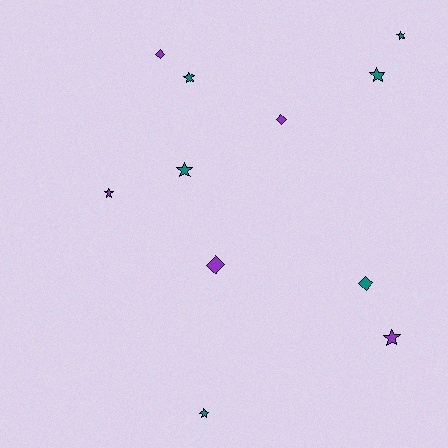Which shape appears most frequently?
Star, with 7 objects.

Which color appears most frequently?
Teal, with 6 objects.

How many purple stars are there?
There are 2 purple stars.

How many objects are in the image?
There are 11 objects.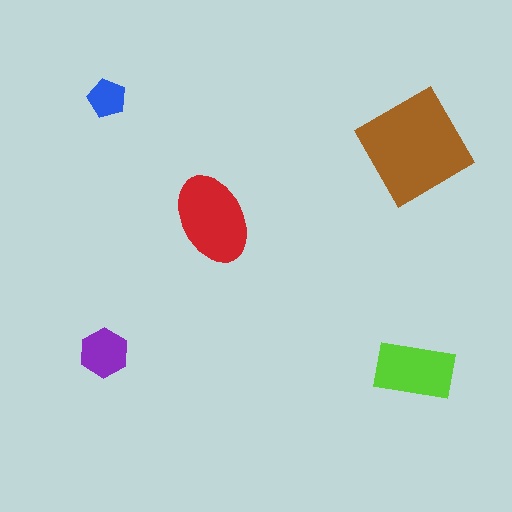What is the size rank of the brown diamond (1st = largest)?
1st.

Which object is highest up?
The blue pentagon is topmost.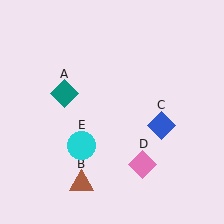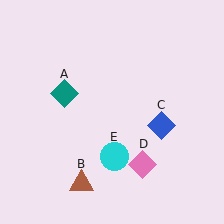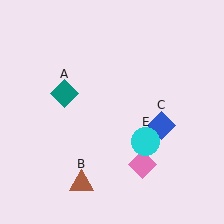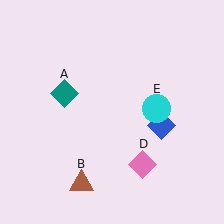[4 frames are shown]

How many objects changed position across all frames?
1 object changed position: cyan circle (object E).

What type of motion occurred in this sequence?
The cyan circle (object E) rotated counterclockwise around the center of the scene.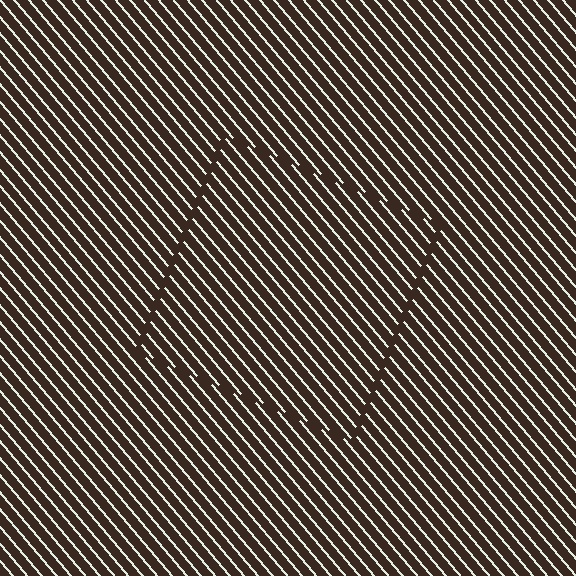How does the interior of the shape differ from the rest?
The interior of the shape contains the same grating, shifted by half a period — the contour is defined by the phase discontinuity where line-ends from the inner and outer gratings abut.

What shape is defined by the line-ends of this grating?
An illusory square. The interior of the shape contains the same grating, shifted by half a period — the contour is defined by the phase discontinuity where line-ends from the inner and outer gratings abut.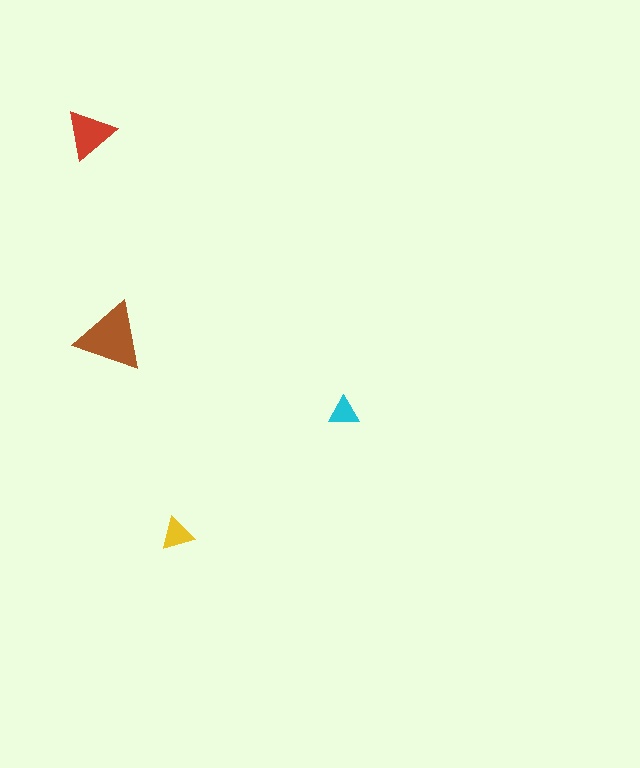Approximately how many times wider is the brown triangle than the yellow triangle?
About 2 times wider.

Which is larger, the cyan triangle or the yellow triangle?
The yellow one.